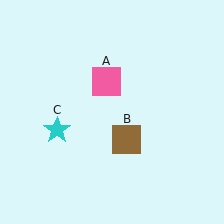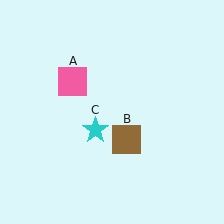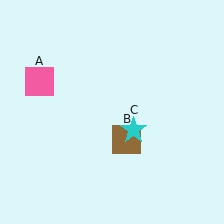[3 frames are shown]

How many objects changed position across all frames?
2 objects changed position: pink square (object A), cyan star (object C).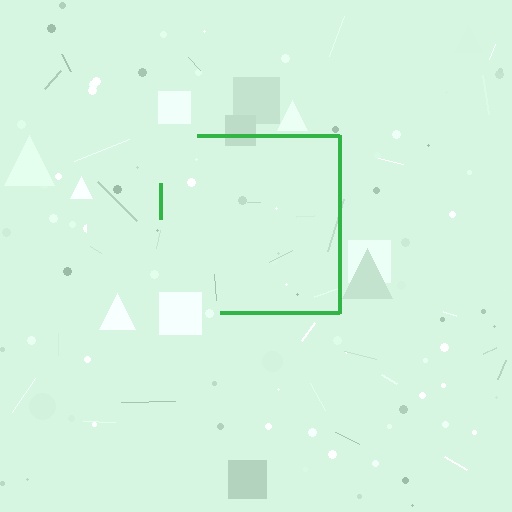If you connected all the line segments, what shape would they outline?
They would outline a square.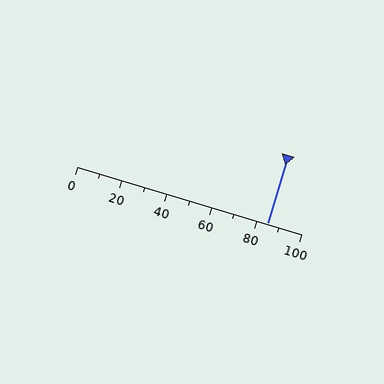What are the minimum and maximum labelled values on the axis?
The axis runs from 0 to 100.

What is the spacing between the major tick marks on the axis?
The major ticks are spaced 20 apart.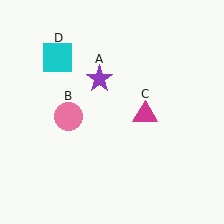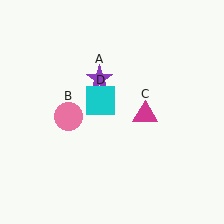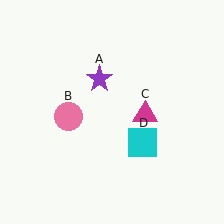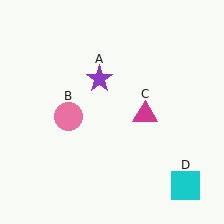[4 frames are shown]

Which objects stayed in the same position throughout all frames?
Purple star (object A) and pink circle (object B) and magenta triangle (object C) remained stationary.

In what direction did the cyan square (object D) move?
The cyan square (object D) moved down and to the right.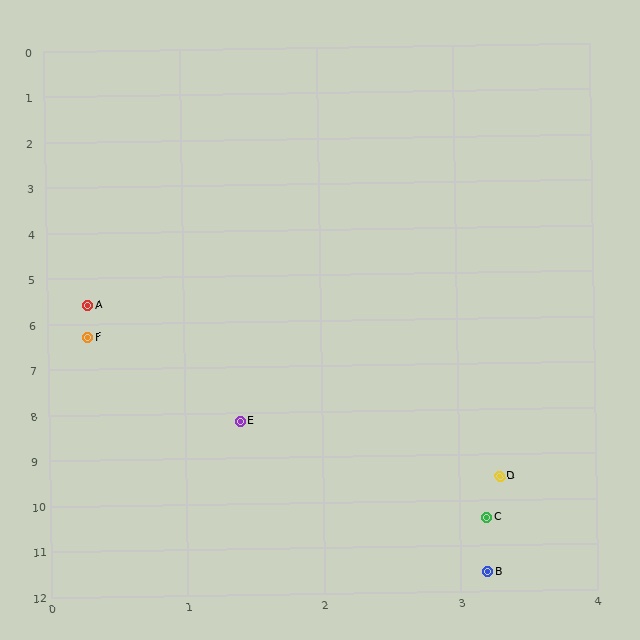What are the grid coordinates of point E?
Point E is at approximately (1.4, 8.2).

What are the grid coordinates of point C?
Point C is at approximately (3.2, 10.4).